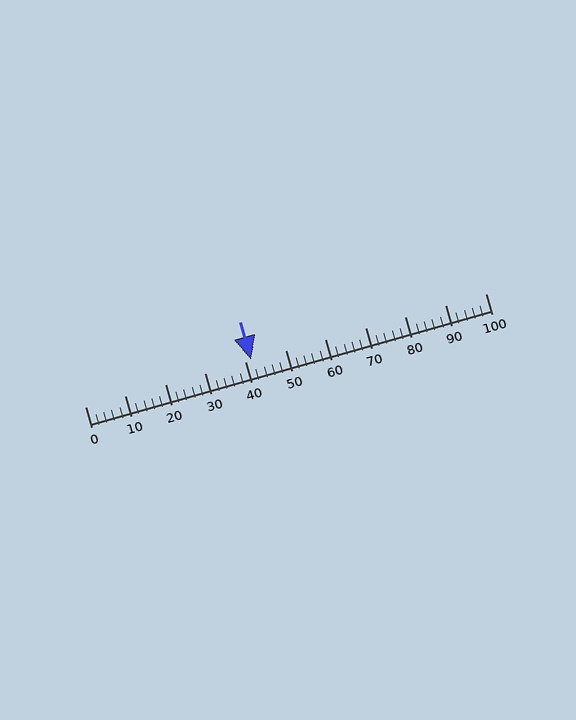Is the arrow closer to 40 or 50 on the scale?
The arrow is closer to 40.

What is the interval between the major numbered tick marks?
The major tick marks are spaced 10 units apart.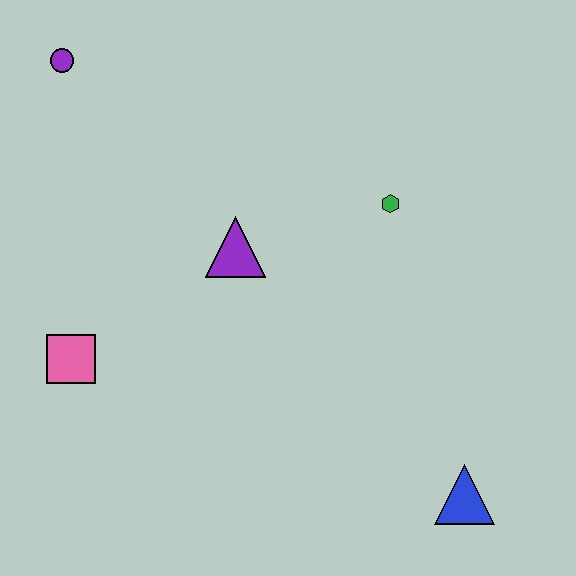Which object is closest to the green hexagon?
The purple triangle is closest to the green hexagon.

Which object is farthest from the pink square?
The blue triangle is farthest from the pink square.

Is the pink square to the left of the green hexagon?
Yes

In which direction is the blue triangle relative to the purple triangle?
The blue triangle is below the purple triangle.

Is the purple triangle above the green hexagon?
No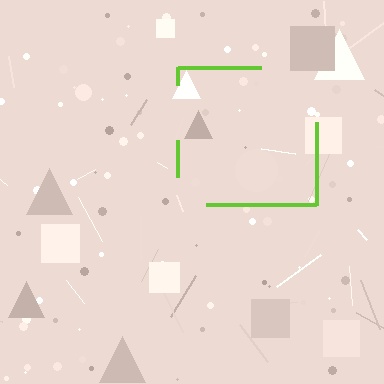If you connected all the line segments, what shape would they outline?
They would outline a square.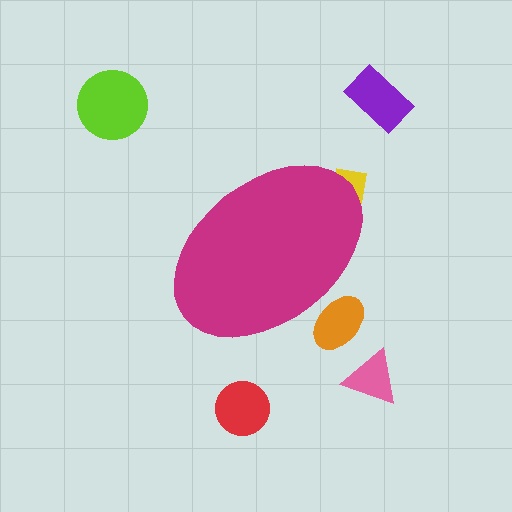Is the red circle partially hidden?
No, the red circle is fully visible.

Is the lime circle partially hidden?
No, the lime circle is fully visible.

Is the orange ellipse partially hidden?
Yes, the orange ellipse is partially hidden behind the magenta ellipse.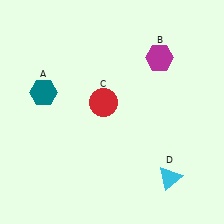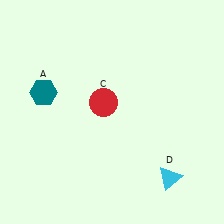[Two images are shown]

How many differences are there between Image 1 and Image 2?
There is 1 difference between the two images.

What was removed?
The magenta hexagon (B) was removed in Image 2.